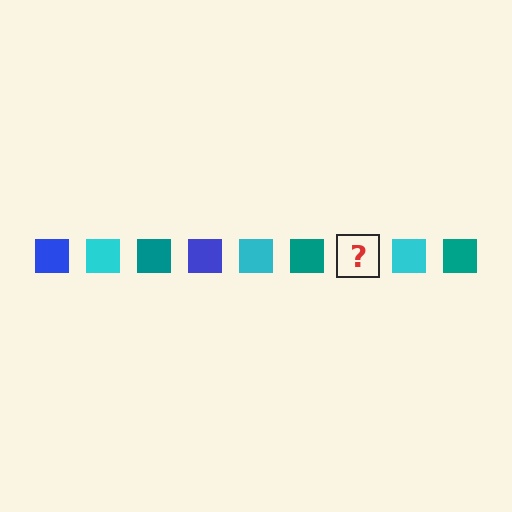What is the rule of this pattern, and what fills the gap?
The rule is that the pattern cycles through blue, cyan, teal squares. The gap should be filled with a blue square.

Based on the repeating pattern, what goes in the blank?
The blank should be a blue square.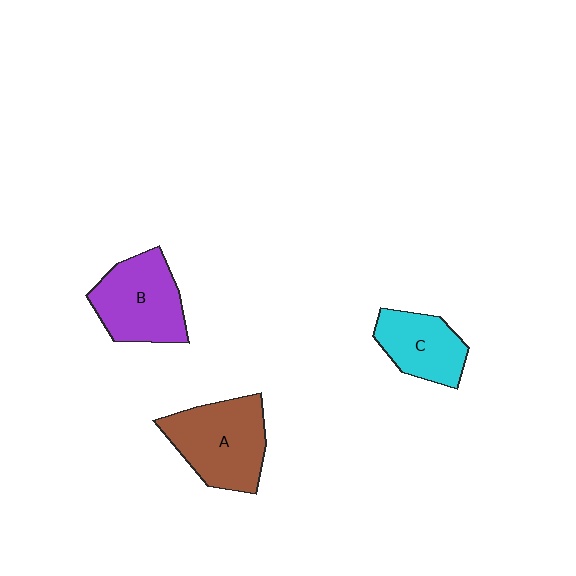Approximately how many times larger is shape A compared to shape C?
Approximately 1.4 times.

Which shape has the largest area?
Shape A (brown).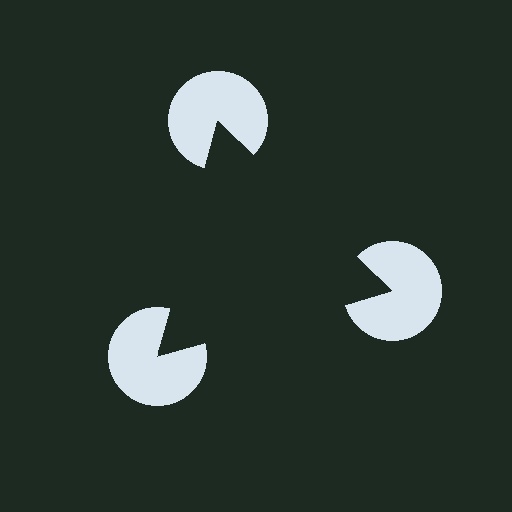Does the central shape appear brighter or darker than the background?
It typically appears slightly darker than the background, even though no actual brightness change is drawn.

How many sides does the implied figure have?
3 sides.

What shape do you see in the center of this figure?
An illusory triangle — its edges are inferred from the aligned wedge cuts in the pac-man discs, not physically drawn.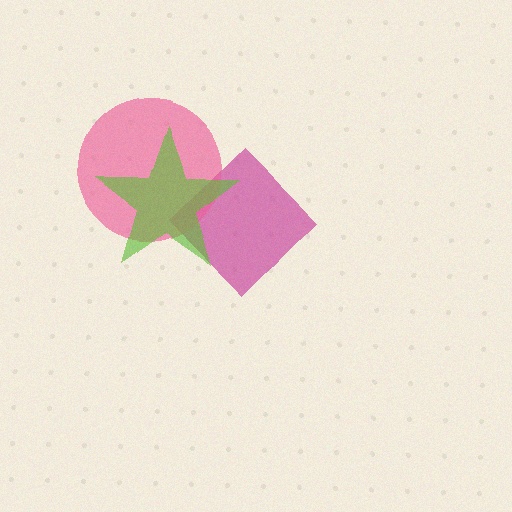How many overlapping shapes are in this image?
There are 3 overlapping shapes in the image.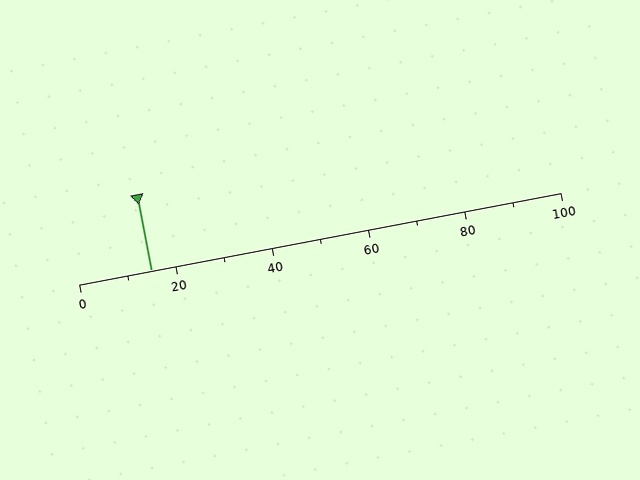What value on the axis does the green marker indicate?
The marker indicates approximately 15.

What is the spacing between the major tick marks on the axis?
The major ticks are spaced 20 apart.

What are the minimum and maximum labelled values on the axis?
The axis runs from 0 to 100.